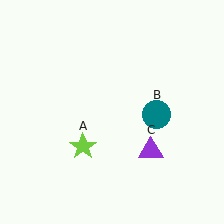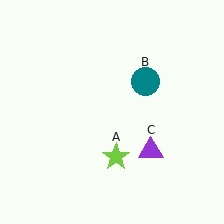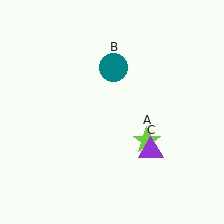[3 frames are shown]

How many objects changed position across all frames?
2 objects changed position: lime star (object A), teal circle (object B).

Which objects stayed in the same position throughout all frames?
Purple triangle (object C) remained stationary.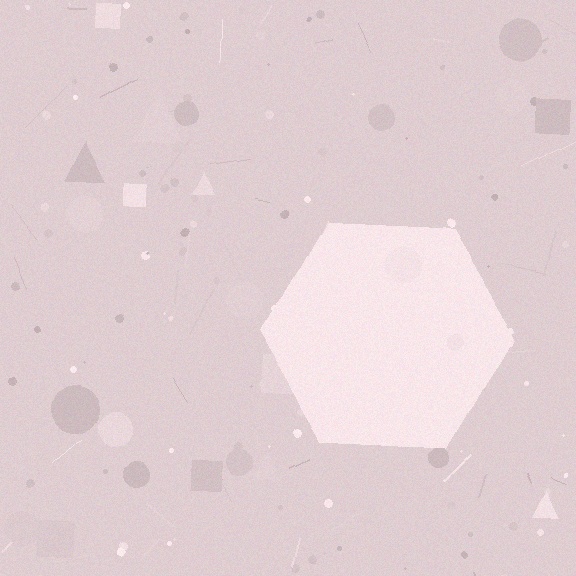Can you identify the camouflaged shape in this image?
The camouflaged shape is a hexagon.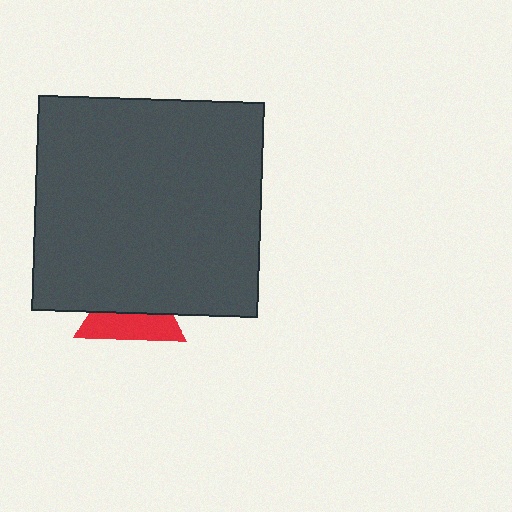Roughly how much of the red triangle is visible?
About half of it is visible (roughly 46%).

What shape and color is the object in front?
The object in front is a dark gray rectangle.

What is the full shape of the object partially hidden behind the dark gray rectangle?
The partially hidden object is a red triangle.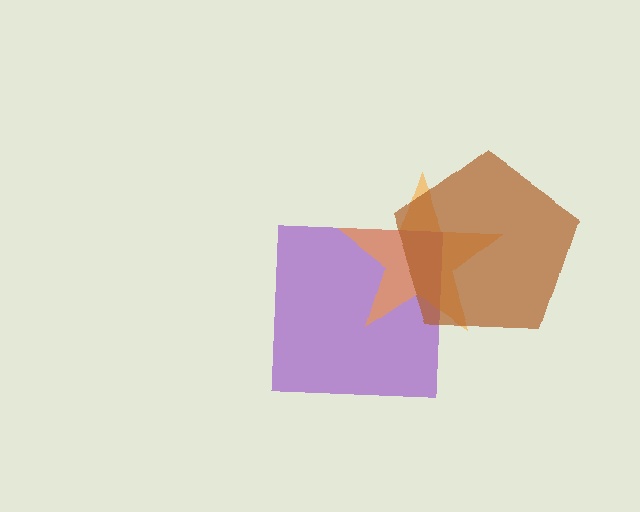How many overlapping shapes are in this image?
There are 3 overlapping shapes in the image.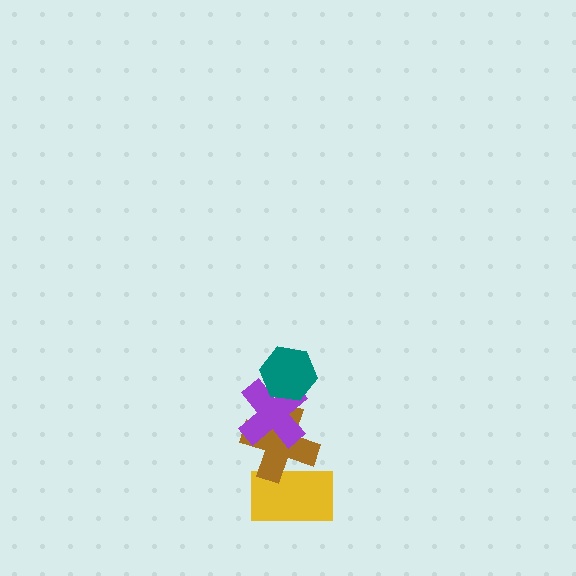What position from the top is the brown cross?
The brown cross is 3rd from the top.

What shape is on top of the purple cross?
The teal hexagon is on top of the purple cross.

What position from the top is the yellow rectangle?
The yellow rectangle is 4th from the top.